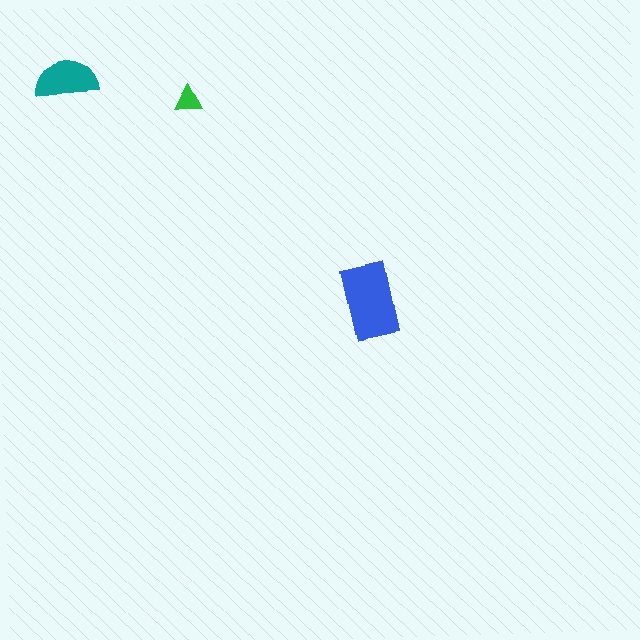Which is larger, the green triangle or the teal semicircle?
The teal semicircle.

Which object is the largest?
The blue rectangle.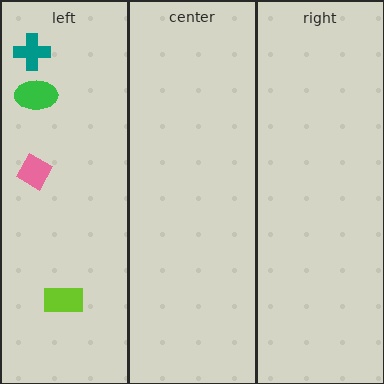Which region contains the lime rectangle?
The left region.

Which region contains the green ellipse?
The left region.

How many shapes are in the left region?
4.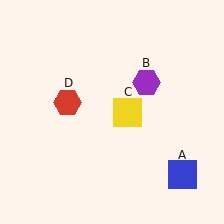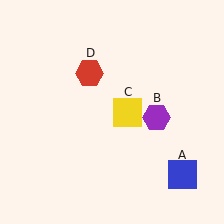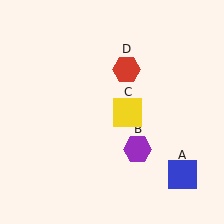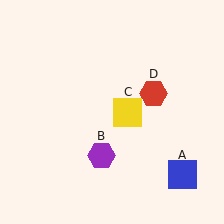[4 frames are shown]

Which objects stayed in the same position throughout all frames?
Blue square (object A) and yellow square (object C) remained stationary.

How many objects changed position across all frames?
2 objects changed position: purple hexagon (object B), red hexagon (object D).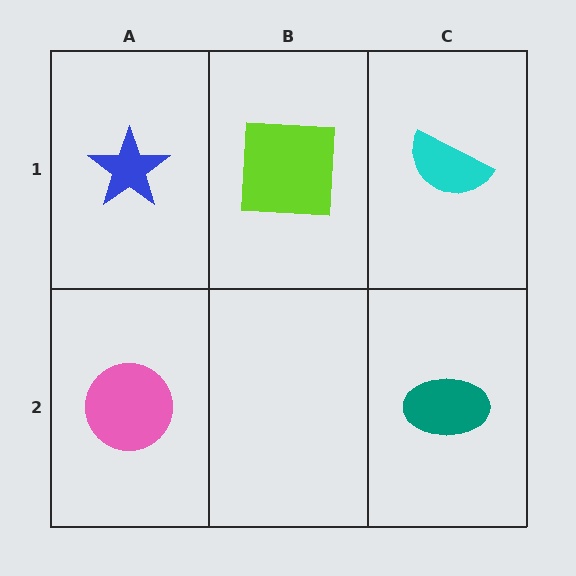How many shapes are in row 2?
2 shapes.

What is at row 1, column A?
A blue star.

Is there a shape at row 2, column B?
No, that cell is empty.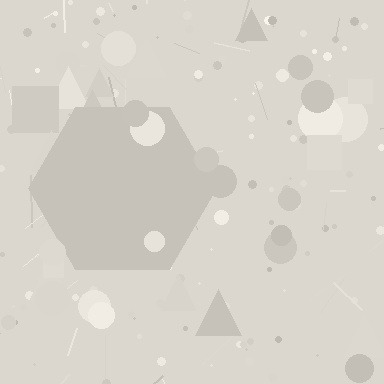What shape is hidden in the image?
A hexagon is hidden in the image.